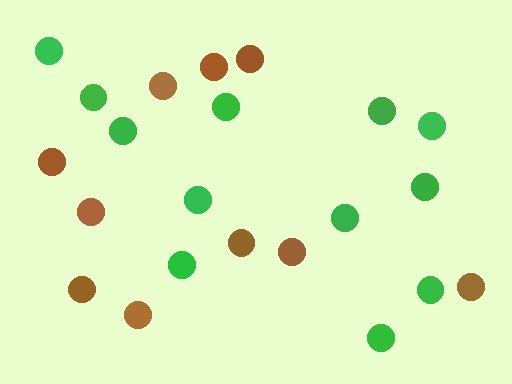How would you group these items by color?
There are 2 groups: one group of brown circles (10) and one group of green circles (12).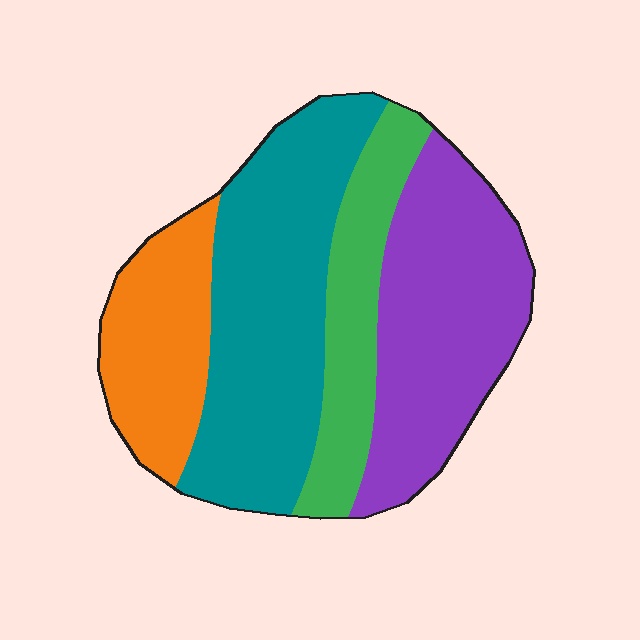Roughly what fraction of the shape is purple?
Purple covers about 30% of the shape.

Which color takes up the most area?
Teal, at roughly 35%.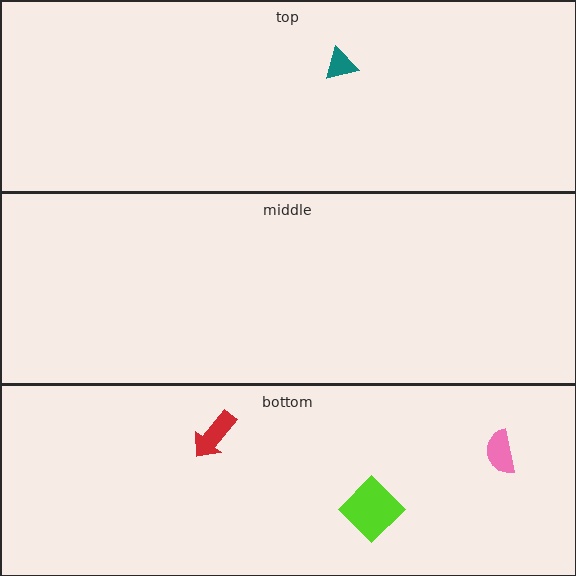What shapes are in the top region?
The teal triangle.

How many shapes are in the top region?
1.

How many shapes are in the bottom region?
3.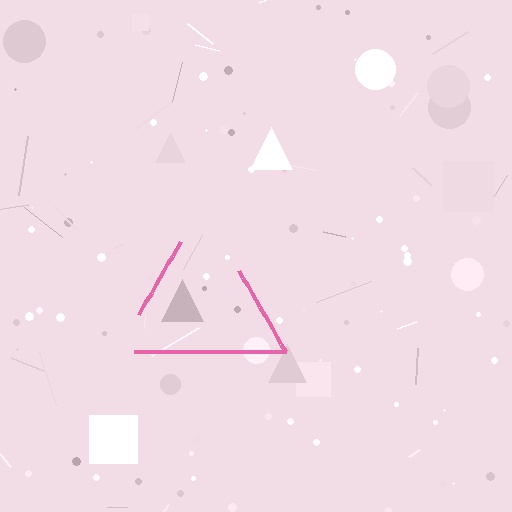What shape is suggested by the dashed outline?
The dashed outline suggests a triangle.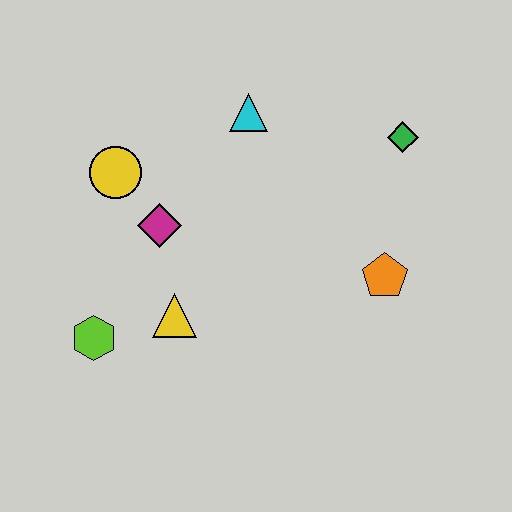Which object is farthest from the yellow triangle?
The green diamond is farthest from the yellow triangle.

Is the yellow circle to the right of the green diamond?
No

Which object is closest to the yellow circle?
The magenta diamond is closest to the yellow circle.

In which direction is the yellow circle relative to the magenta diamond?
The yellow circle is above the magenta diamond.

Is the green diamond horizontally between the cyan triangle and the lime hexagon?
No